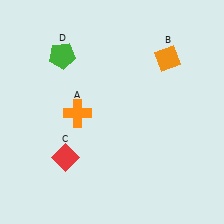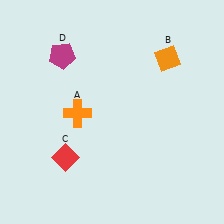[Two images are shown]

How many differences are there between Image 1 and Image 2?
There is 1 difference between the two images.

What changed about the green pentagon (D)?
In Image 1, D is green. In Image 2, it changed to magenta.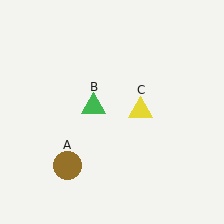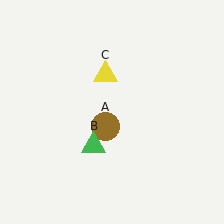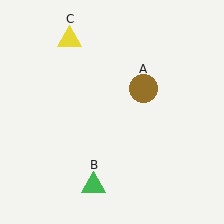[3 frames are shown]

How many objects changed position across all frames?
3 objects changed position: brown circle (object A), green triangle (object B), yellow triangle (object C).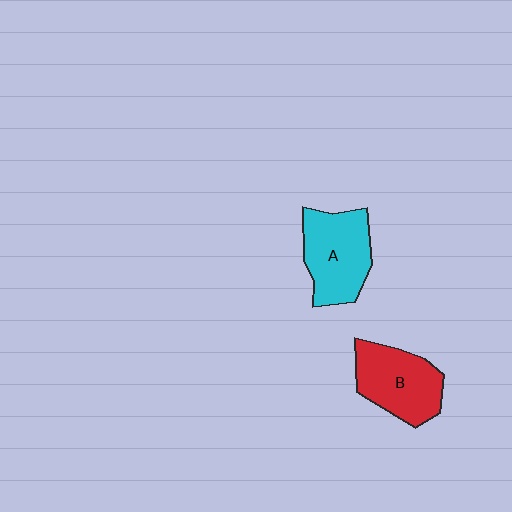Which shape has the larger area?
Shape A (cyan).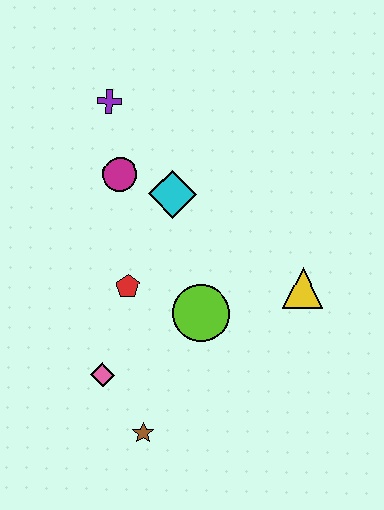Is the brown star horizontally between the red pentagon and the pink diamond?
No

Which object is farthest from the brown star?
The purple cross is farthest from the brown star.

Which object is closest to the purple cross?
The magenta circle is closest to the purple cross.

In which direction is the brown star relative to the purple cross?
The brown star is below the purple cross.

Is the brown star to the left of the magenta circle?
No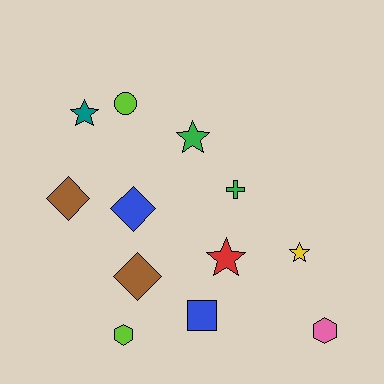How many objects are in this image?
There are 12 objects.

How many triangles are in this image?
There are no triangles.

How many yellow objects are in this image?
There is 1 yellow object.